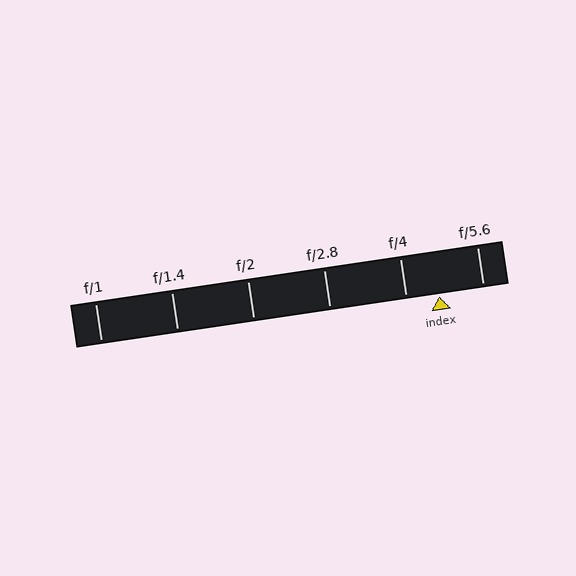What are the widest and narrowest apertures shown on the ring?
The widest aperture shown is f/1 and the narrowest is f/5.6.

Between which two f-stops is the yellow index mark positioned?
The index mark is between f/4 and f/5.6.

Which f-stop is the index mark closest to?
The index mark is closest to f/4.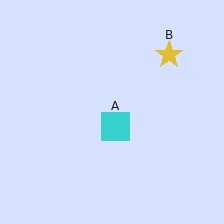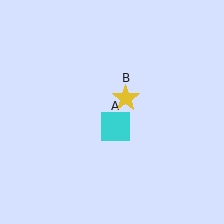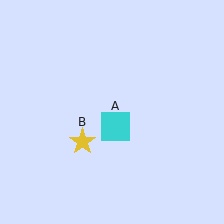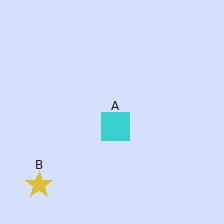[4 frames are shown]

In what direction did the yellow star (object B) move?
The yellow star (object B) moved down and to the left.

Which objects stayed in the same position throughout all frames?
Cyan square (object A) remained stationary.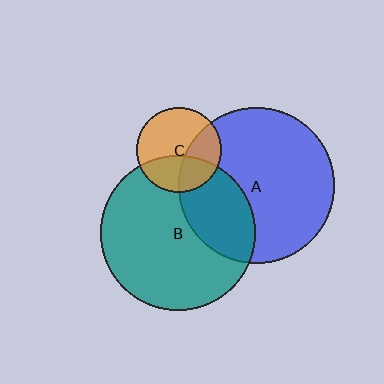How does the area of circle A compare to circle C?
Approximately 3.3 times.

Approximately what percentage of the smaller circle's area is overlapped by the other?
Approximately 30%.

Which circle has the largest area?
Circle A (blue).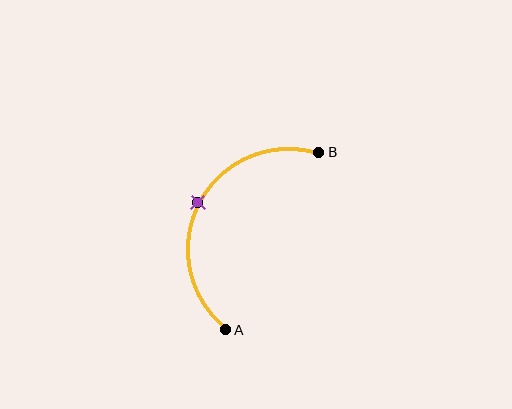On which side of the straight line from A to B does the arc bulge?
The arc bulges to the left of the straight line connecting A and B.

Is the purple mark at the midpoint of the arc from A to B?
Yes. The purple mark lies on the arc at equal arc-length from both A and B — it is the arc midpoint.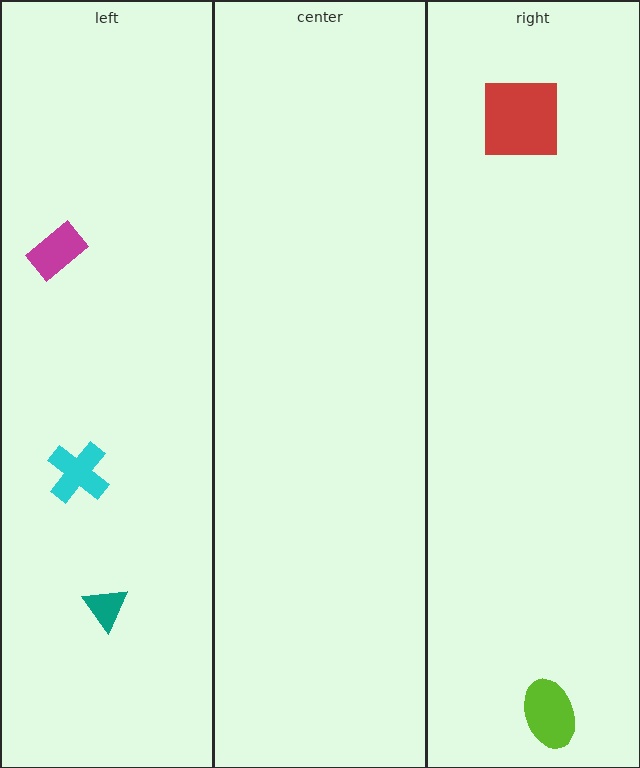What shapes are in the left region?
The teal triangle, the cyan cross, the magenta rectangle.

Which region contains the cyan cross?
The left region.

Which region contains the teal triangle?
The left region.